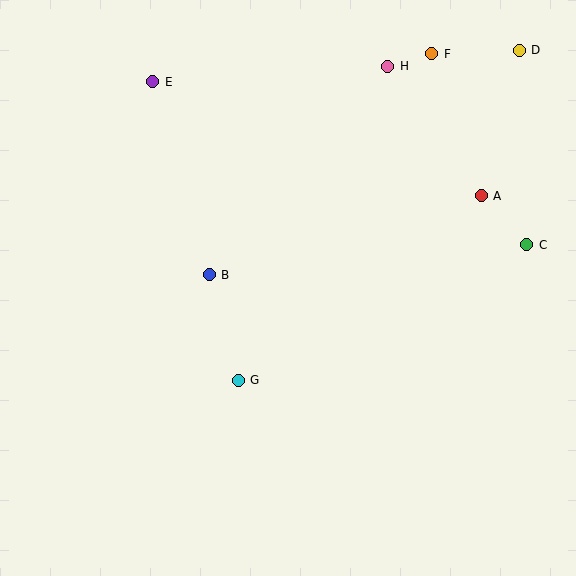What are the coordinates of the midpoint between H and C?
The midpoint between H and C is at (457, 156).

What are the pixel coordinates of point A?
Point A is at (481, 196).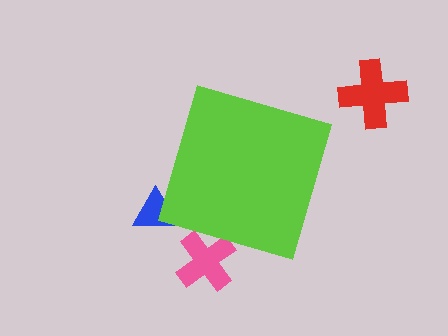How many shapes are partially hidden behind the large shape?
2 shapes are partially hidden.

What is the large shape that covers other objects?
A lime diamond.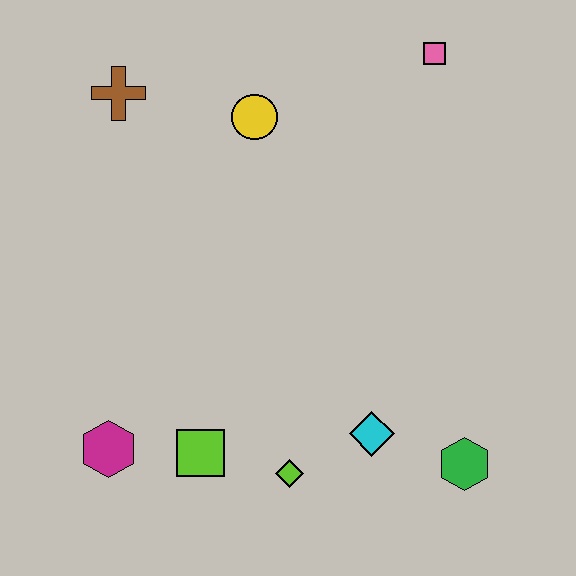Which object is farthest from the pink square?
The magenta hexagon is farthest from the pink square.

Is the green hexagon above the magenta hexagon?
No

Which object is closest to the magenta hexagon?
The lime square is closest to the magenta hexagon.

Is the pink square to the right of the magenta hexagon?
Yes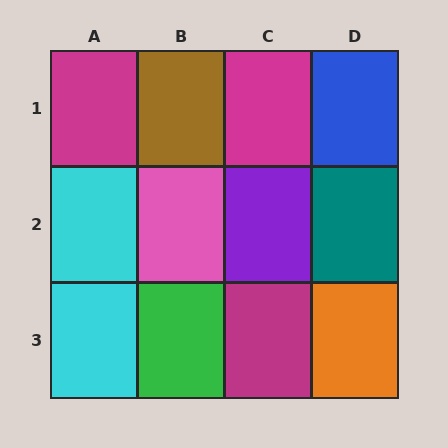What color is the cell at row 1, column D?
Blue.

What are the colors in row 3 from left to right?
Cyan, green, magenta, orange.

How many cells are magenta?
3 cells are magenta.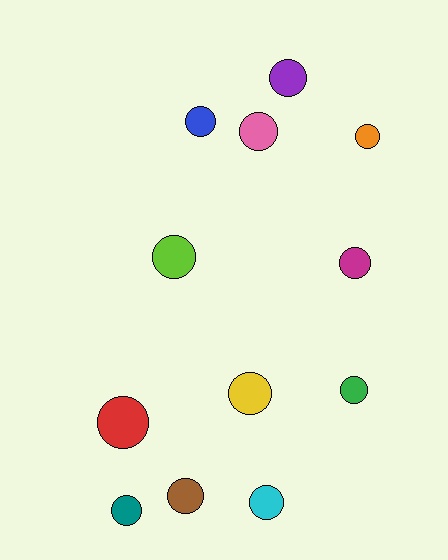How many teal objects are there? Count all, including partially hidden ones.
There is 1 teal object.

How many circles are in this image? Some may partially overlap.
There are 12 circles.